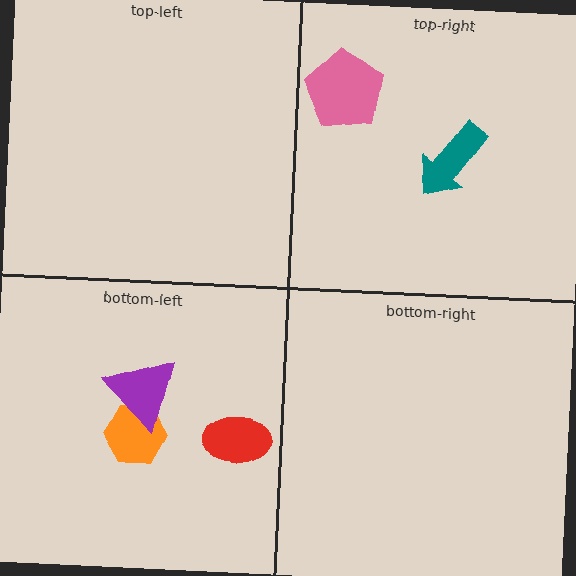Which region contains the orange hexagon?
The bottom-left region.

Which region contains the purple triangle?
The bottom-left region.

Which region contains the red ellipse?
The bottom-left region.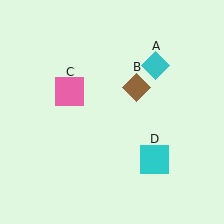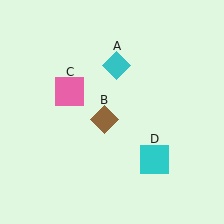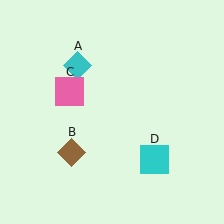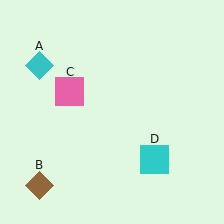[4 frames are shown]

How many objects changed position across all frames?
2 objects changed position: cyan diamond (object A), brown diamond (object B).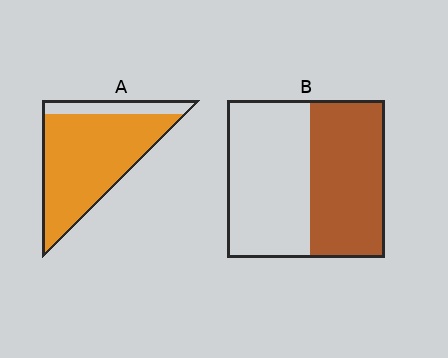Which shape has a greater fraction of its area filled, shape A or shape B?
Shape A.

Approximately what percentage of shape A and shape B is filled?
A is approximately 85% and B is approximately 45%.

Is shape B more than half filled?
Roughly half.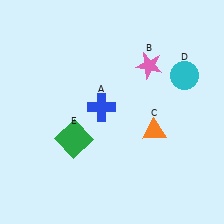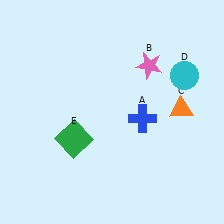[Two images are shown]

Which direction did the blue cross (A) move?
The blue cross (A) moved right.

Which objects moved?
The objects that moved are: the blue cross (A), the orange triangle (C).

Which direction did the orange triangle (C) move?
The orange triangle (C) moved right.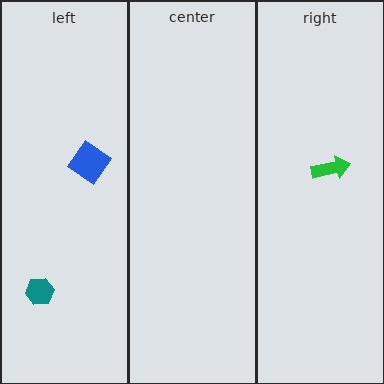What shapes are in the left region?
The blue diamond, the teal hexagon.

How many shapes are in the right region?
1.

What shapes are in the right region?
The green arrow.